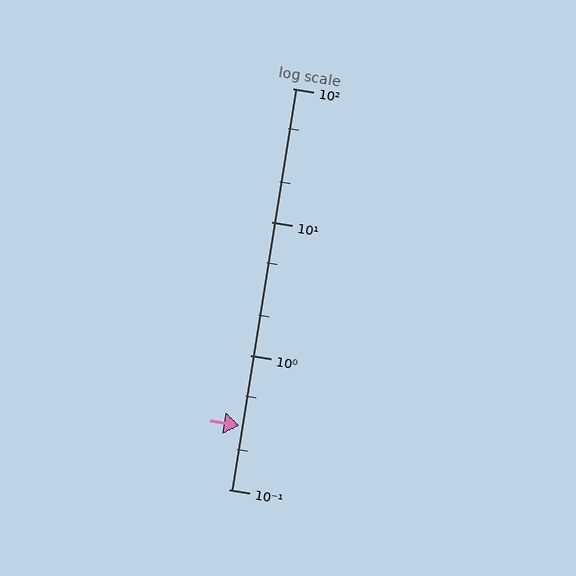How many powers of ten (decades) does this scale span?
The scale spans 3 decades, from 0.1 to 100.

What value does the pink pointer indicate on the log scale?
The pointer indicates approximately 0.3.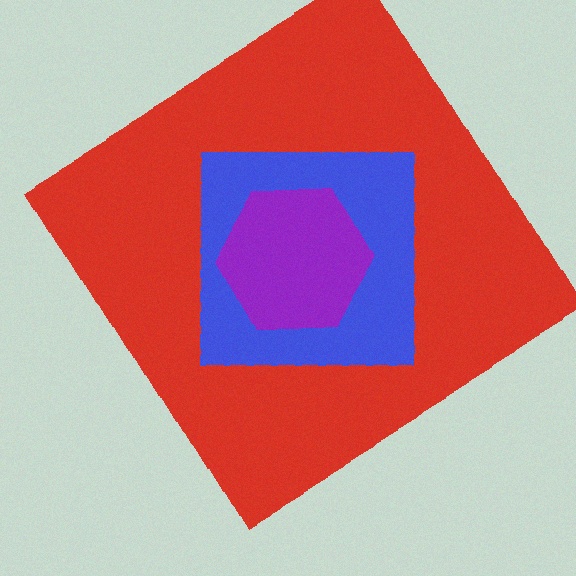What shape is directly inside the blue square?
The purple hexagon.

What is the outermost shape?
The red diamond.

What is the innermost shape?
The purple hexagon.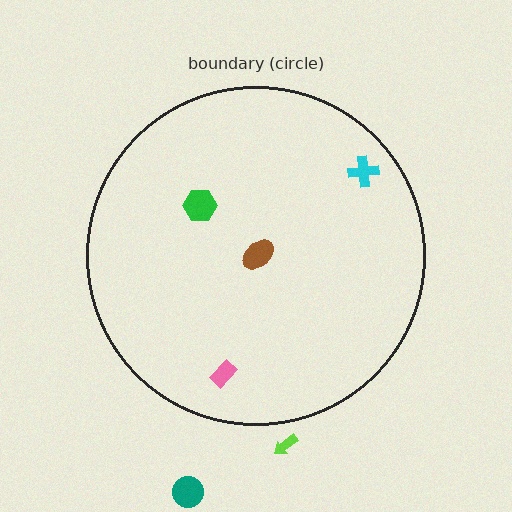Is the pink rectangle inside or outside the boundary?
Inside.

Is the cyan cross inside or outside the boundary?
Inside.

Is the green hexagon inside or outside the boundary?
Inside.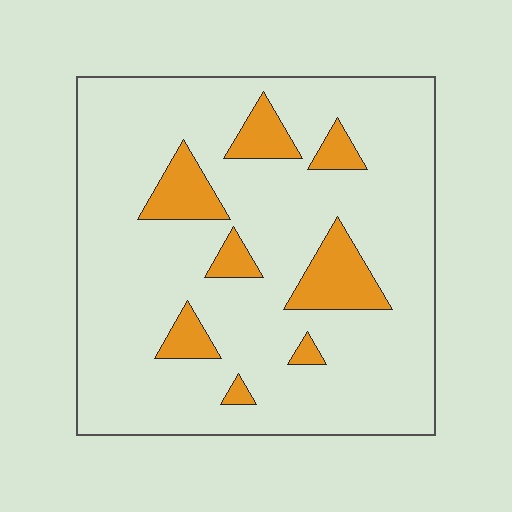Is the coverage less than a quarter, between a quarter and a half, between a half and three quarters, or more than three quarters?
Less than a quarter.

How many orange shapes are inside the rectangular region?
8.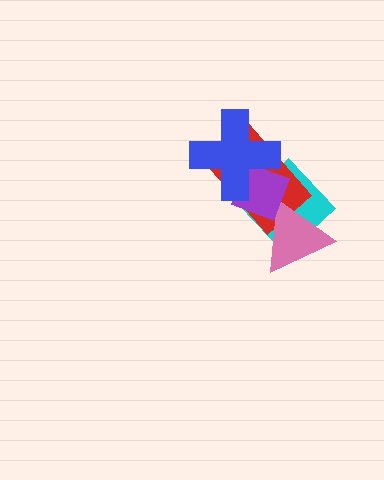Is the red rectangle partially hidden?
Yes, it is partially covered by another shape.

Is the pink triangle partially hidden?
Yes, it is partially covered by another shape.